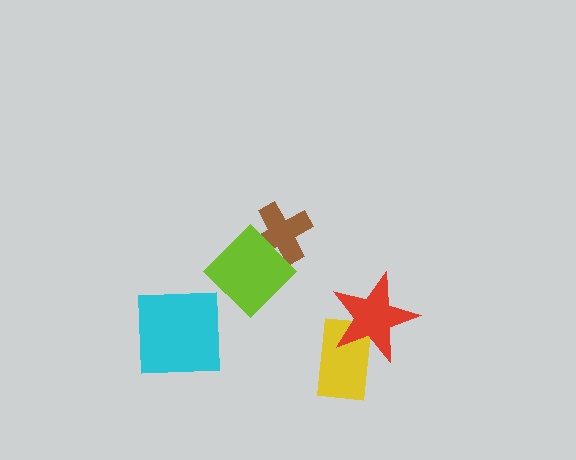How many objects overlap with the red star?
1 object overlaps with the red star.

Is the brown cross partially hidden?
Yes, it is partially covered by another shape.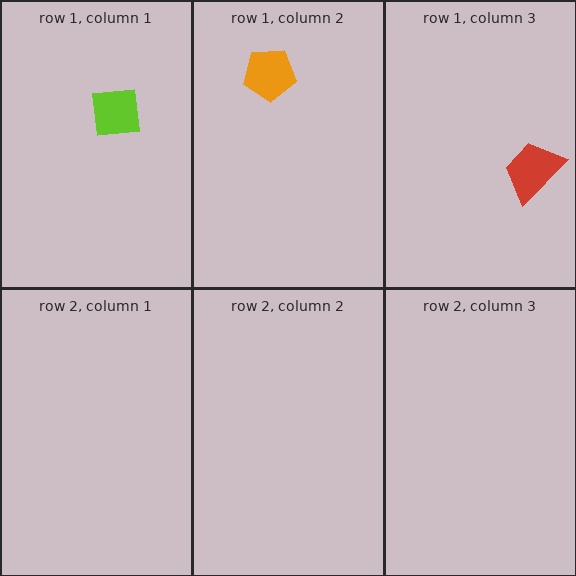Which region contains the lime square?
The row 1, column 1 region.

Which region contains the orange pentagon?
The row 1, column 2 region.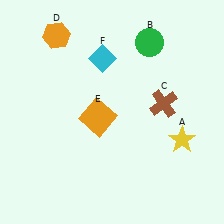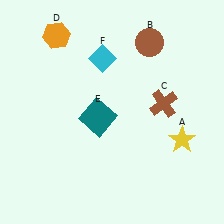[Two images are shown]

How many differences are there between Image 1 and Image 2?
There are 2 differences between the two images.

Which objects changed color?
B changed from green to brown. E changed from orange to teal.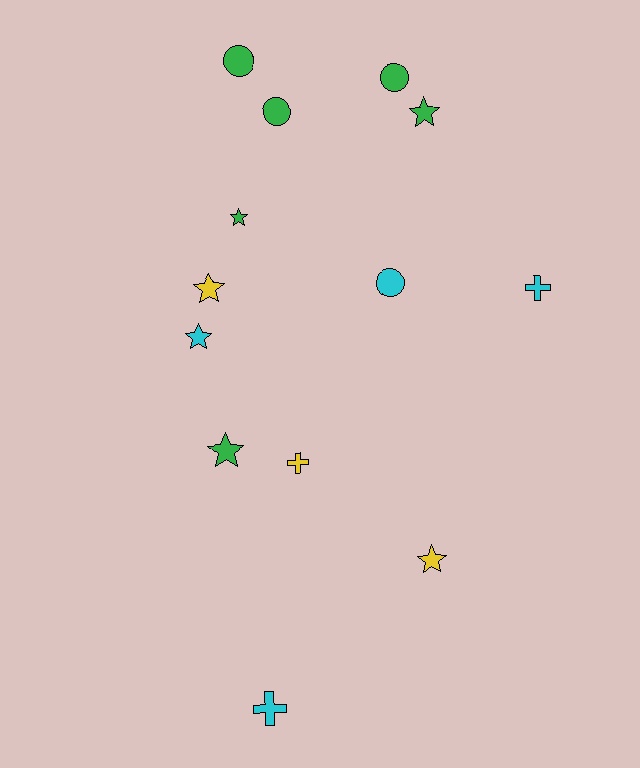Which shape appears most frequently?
Star, with 6 objects.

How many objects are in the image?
There are 13 objects.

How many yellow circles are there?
There are no yellow circles.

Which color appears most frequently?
Green, with 6 objects.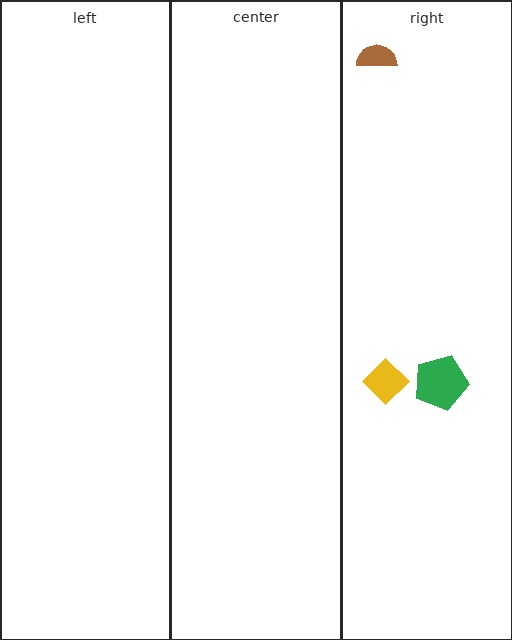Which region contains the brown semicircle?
The right region.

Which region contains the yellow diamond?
The right region.